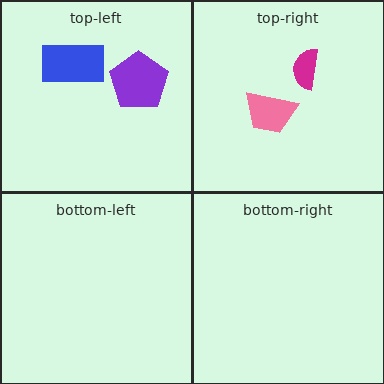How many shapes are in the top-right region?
2.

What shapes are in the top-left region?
The purple pentagon, the blue rectangle.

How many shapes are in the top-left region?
2.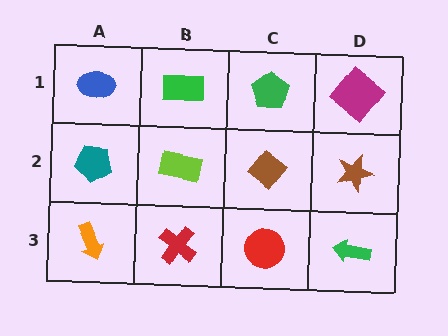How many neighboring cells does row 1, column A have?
2.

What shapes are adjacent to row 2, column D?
A magenta diamond (row 1, column D), a green arrow (row 3, column D), a brown diamond (row 2, column C).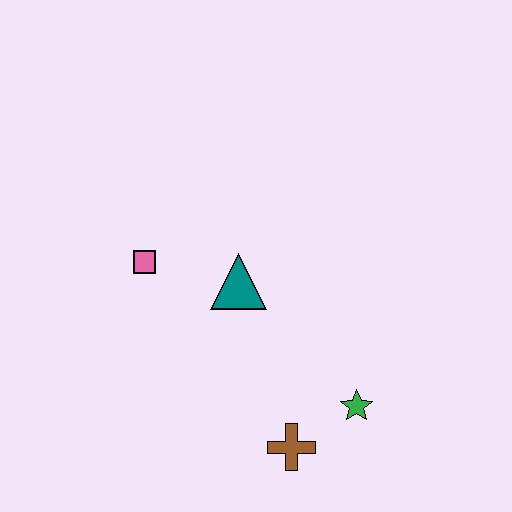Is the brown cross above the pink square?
No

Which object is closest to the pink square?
The teal triangle is closest to the pink square.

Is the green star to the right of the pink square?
Yes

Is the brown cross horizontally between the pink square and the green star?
Yes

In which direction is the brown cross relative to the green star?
The brown cross is to the left of the green star.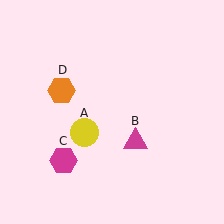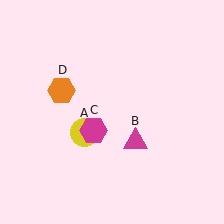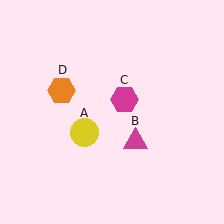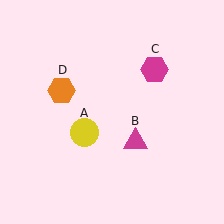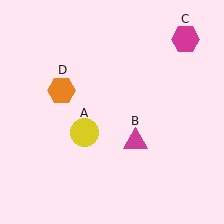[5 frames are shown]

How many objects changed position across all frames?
1 object changed position: magenta hexagon (object C).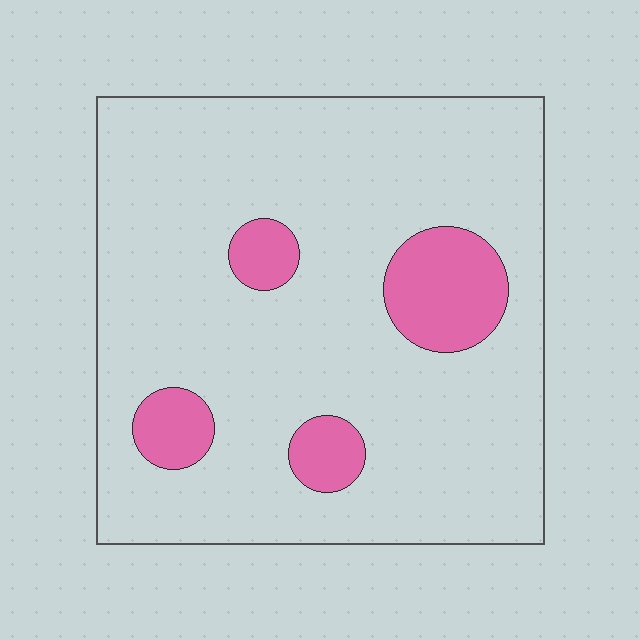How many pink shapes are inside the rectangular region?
4.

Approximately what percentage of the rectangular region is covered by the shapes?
Approximately 15%.